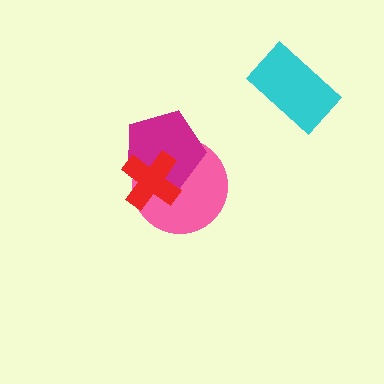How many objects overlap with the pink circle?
2 objects overlap with the pink circle.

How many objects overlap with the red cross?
2 objects overlap with the red cross.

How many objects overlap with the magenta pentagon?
2 objects overlap with the magenta pentagon.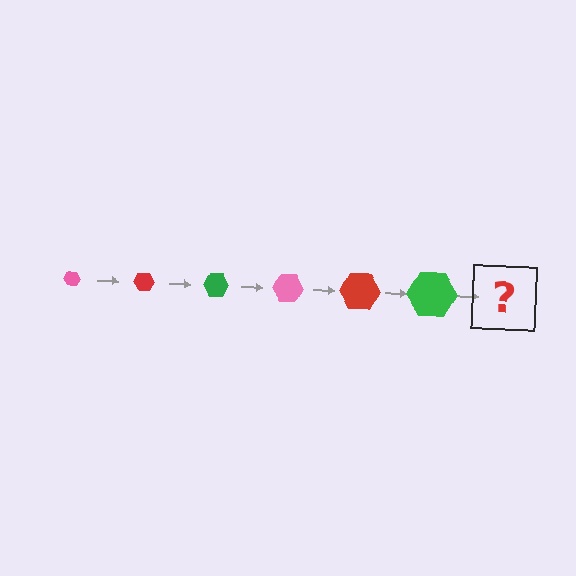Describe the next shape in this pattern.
It should be a pink hexagon, larger than the previous one.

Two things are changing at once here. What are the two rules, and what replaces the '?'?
The two rules are that the hexagon grows larger each step and the color cycles through pink, red, and green. The '?' should be a pink hexagon, larger than the previous one.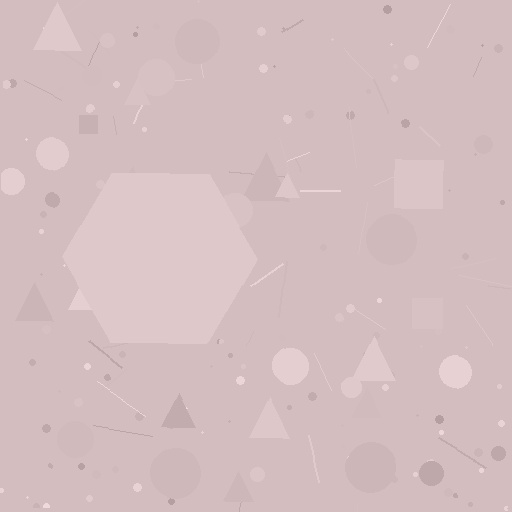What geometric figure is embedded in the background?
A hexagon is embedded in the background.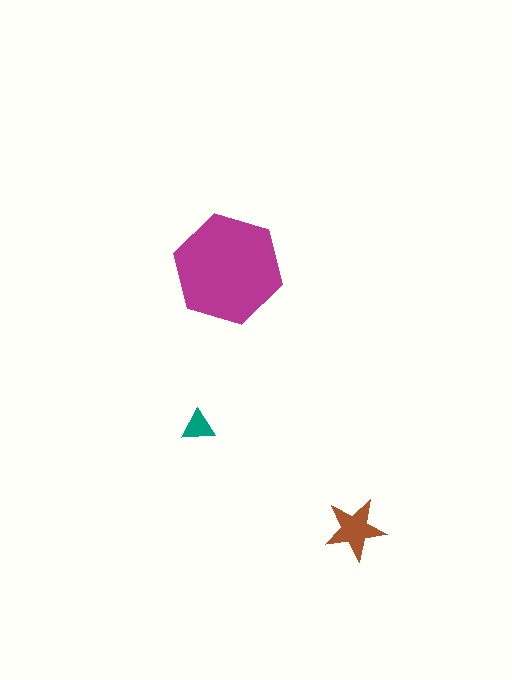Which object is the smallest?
The teal triangle.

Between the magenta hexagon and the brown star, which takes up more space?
The magenta hexagon.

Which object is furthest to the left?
The teal triangle is leftmost.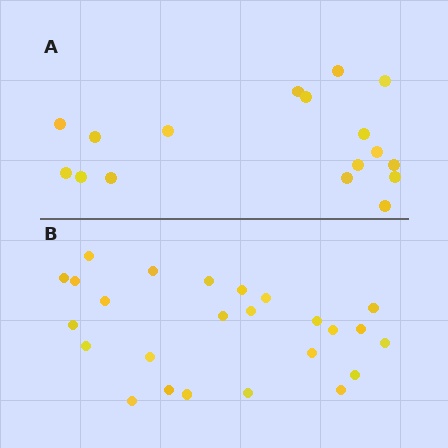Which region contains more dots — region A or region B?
Region B (the bottom region) has more dots.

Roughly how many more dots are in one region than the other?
Region B has roughly 8 or so more dots than region A.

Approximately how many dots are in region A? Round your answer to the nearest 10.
About 20 dots. (The exact count is 17, which rounds to 20.)